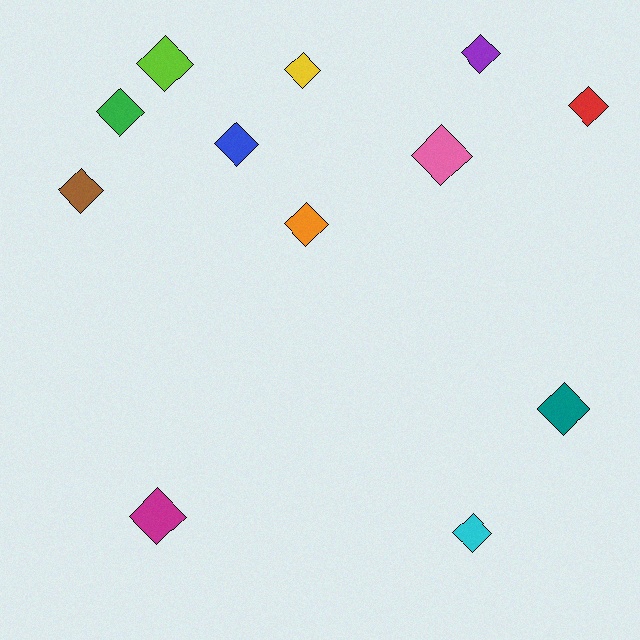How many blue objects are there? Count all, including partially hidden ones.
There is 1 blue object.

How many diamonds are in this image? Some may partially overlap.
There are 12 diamonds.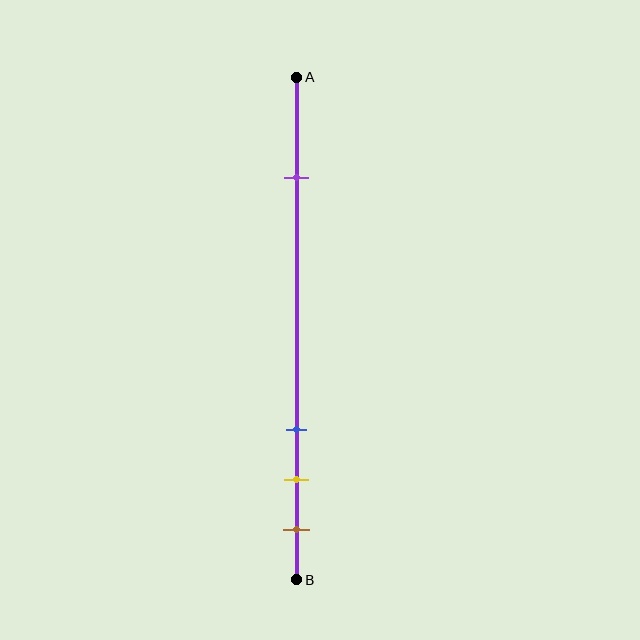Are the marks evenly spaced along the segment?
No, the marks are not evenly spaced.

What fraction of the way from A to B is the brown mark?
The brown mark is approximately 90% (0.9) of the way from A to B.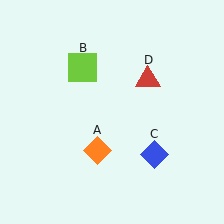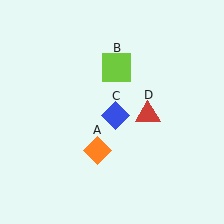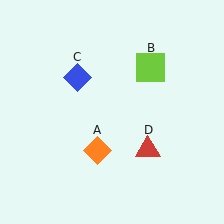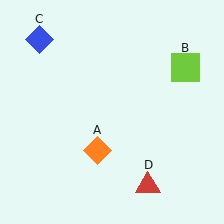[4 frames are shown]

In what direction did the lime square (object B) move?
The lime square (object B) moved right.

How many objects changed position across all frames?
3 objects changed position: lime square (object B), blue diamond (object C), red triangle (object D).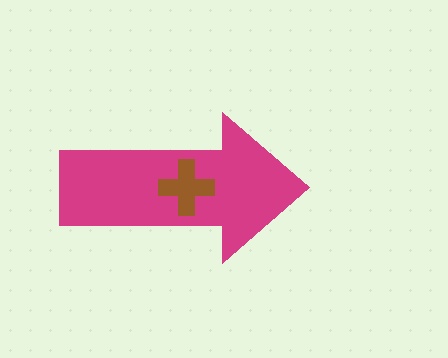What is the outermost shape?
The magenta arrow.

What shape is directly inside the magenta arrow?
The brown cross.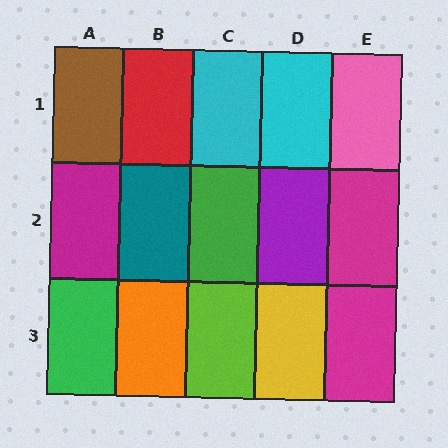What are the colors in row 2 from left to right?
Magenta, teal, green, purple, magenta.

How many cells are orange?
1 cell is orange.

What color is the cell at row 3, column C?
Lime.